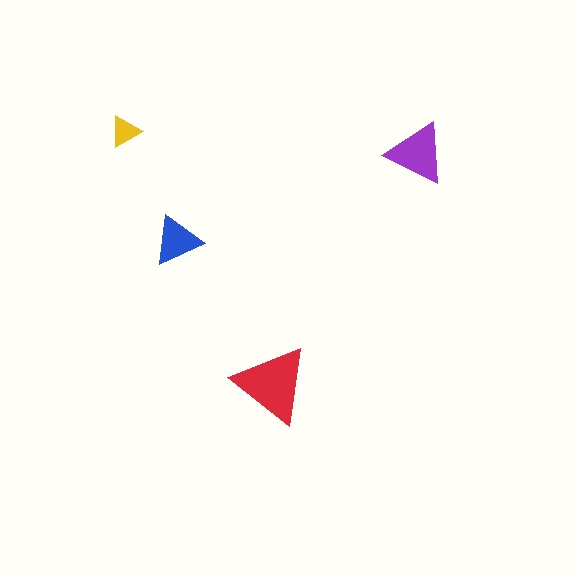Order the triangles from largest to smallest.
the red one, the purple one, the blue one, the yellow one.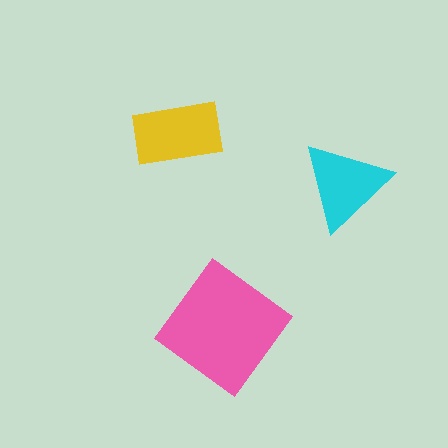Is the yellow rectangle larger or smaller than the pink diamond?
Smaller.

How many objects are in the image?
There are 3 objects in the image.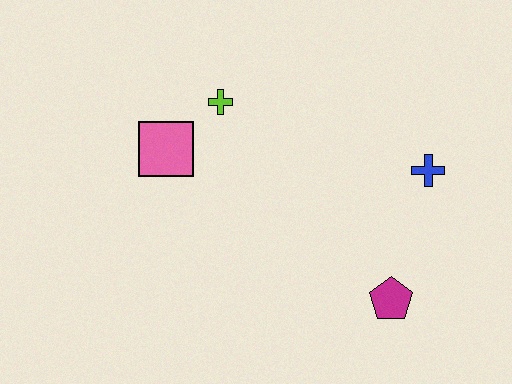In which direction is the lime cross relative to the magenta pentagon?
The lime cross is above the magenta pentagon.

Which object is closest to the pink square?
The lime cross is closest to the pink square.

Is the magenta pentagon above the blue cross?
No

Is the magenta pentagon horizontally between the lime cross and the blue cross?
Yes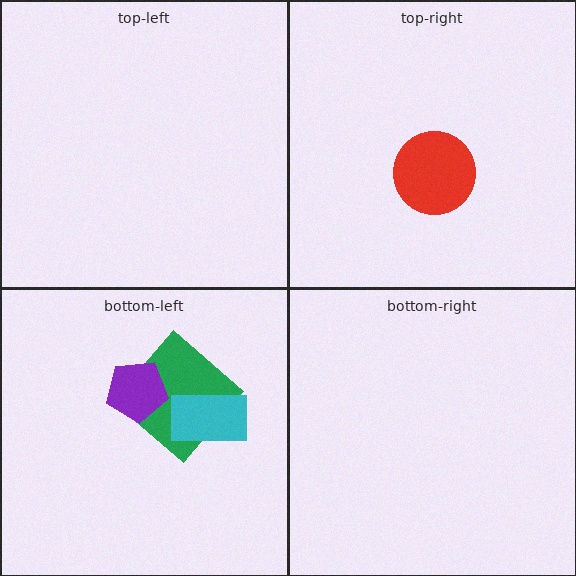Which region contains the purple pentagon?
The bottom-left region.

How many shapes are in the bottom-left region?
3.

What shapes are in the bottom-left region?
The green diamond, the purple pentagon, the cyan rectangle.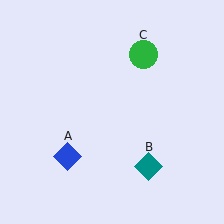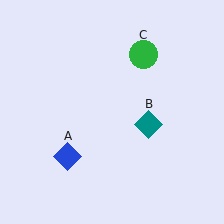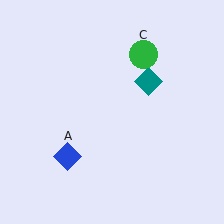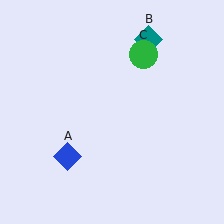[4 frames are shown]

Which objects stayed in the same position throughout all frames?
Blue diamond (object A) and green circle (object C) remained stationary.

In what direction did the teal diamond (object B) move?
The teal diamond (object B) moved up.